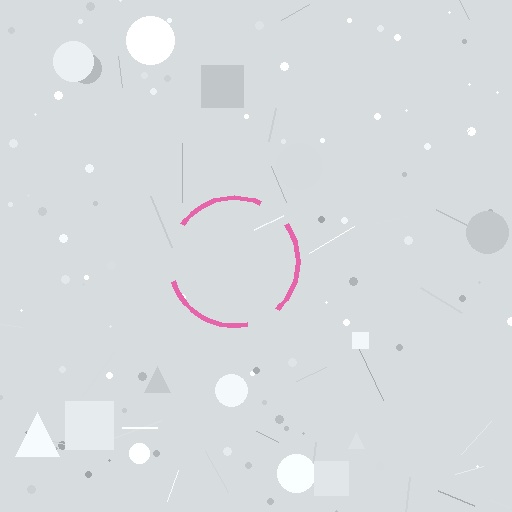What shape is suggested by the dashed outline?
The dashed outline suggests a circle.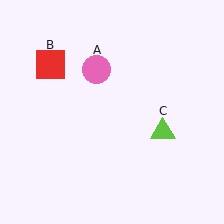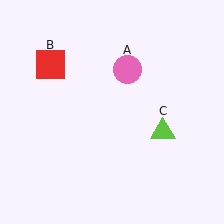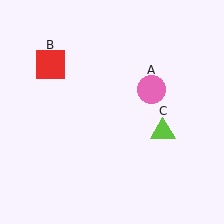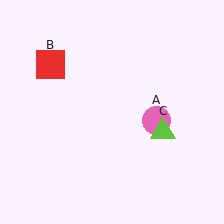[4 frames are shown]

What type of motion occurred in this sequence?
The pink circle (object A) rotated clockwise around the center of the scene.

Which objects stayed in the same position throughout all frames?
Red square (object B) and lime triangle (object C) remained stationary.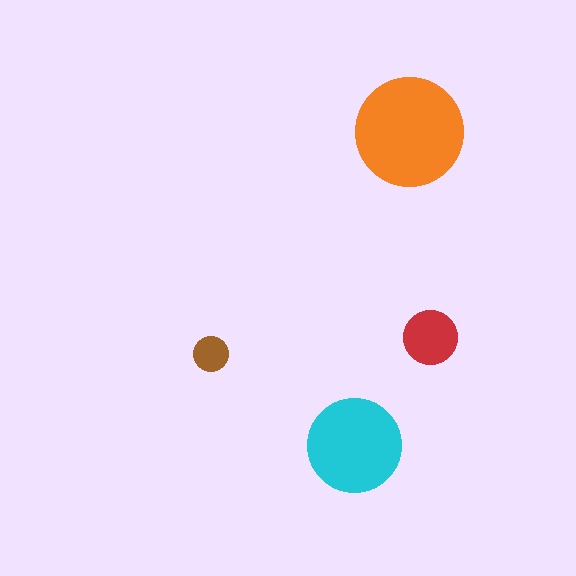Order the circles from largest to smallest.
the orange one, the cyan one, the red one, the brown one.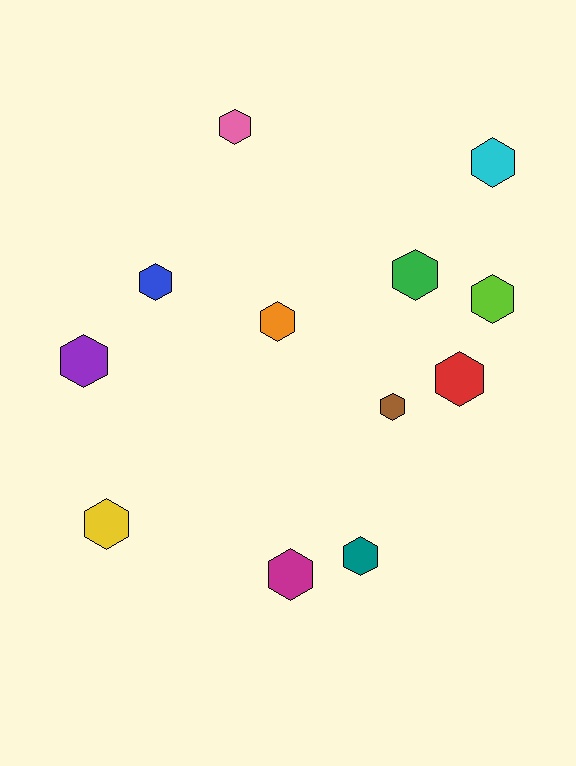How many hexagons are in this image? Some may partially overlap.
There are 12 hexagons.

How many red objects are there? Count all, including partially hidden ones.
There is 1 red object.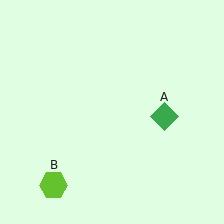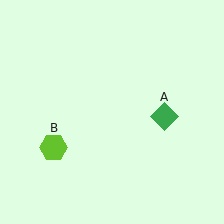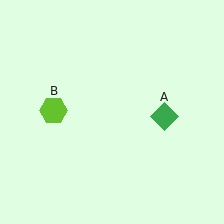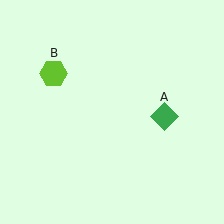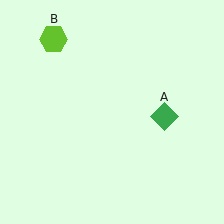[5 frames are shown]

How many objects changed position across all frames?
1 object changed position: lime hexagon (object B).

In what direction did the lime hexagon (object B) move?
The lime hexagon (object B) moved up.